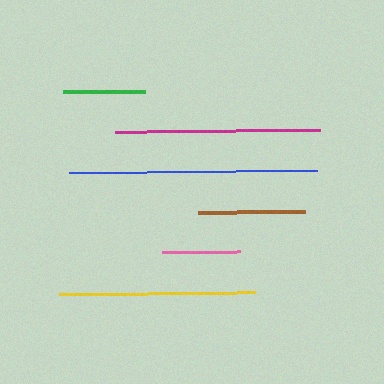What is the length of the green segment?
The green segment is approximately 82 pixels long.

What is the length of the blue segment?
The blue segment is approximately 248 pixels long.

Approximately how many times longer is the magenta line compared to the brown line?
The magenta line is approximately 1.9 times the length of the brown line.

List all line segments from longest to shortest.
From longest to shortest: blue, magenta, yellow, brown, green, pink.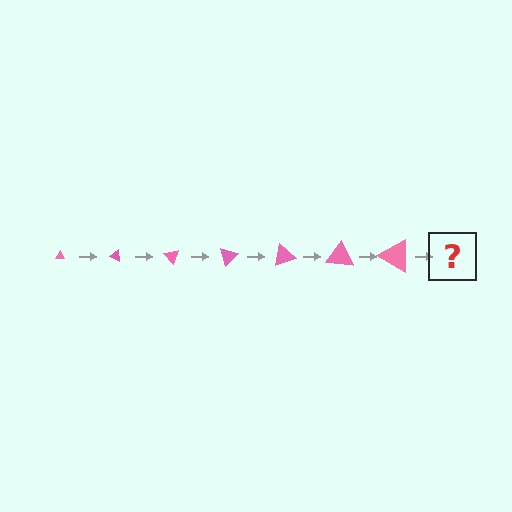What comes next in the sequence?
The next element should be a triangle, larger than the previous one and rotated 175 degrees from the start.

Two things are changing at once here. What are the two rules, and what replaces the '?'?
The two rules are that the triangle grows larger each step and it rotates 25 degrees each step. The '?' should be a triangle, larger than the previous one and rotated 175 degrees from the start.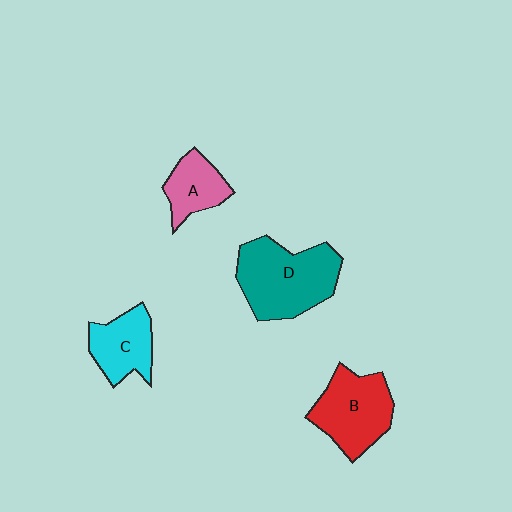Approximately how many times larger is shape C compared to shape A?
Approximately 1.2 times.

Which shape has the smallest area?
Shape A (pink).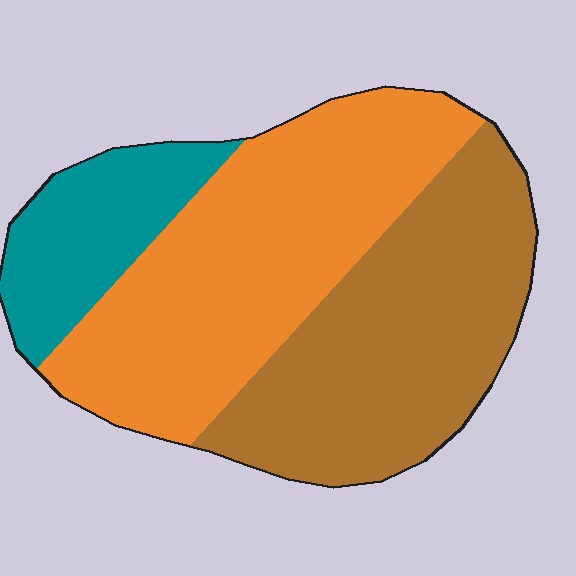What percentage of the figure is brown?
Brown takes up about two fifths (2/5) of the figure.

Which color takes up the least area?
Teal, at roughly 15%.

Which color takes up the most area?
Orange, at roughly 45%.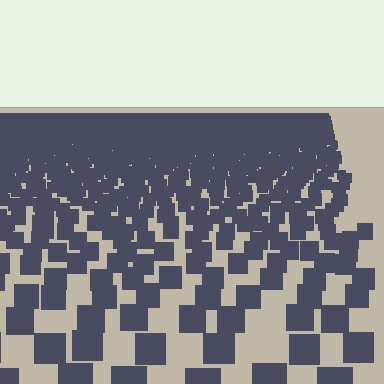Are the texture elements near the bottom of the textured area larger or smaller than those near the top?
Larger. Near the bottom, elements are closer to the viewer and appear at a bigger on-screen size.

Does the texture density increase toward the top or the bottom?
Density increases toward the top.